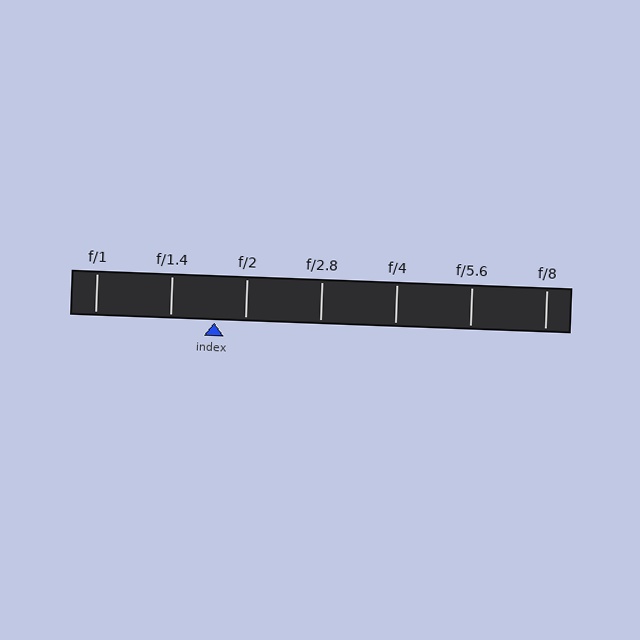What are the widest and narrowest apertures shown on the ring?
The widest aperture shown is f/1 and the narrowest is f/8.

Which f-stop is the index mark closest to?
The index mark is closest to f/2.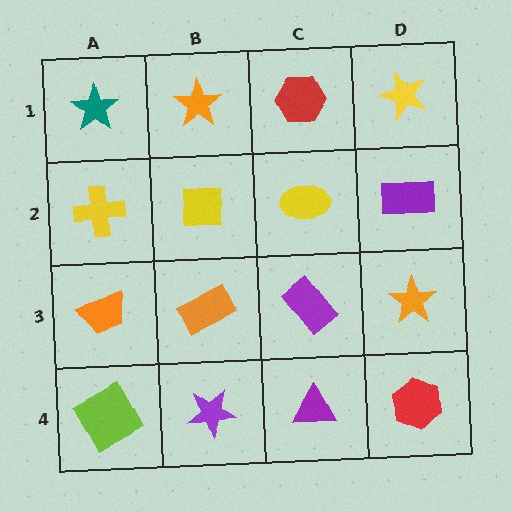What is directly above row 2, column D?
A yellow star.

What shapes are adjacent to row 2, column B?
An orange star (row 1, column B), an orange rectangle (row 3, column B), a yellow cross (row 2, column A), a yellow ellipse (row 2, column C).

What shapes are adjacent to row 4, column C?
A purple rectangle (row 3, column C), a purple star (row 4, column B), a red hexagon (row 4, column D).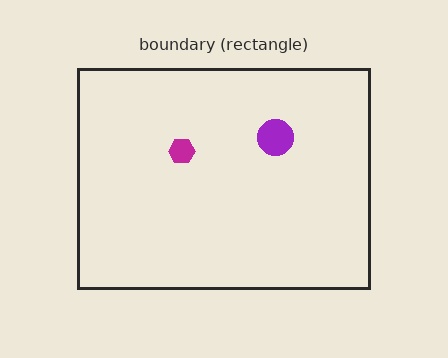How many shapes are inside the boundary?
2 inside, 0 outside.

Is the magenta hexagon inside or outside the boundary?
Inside.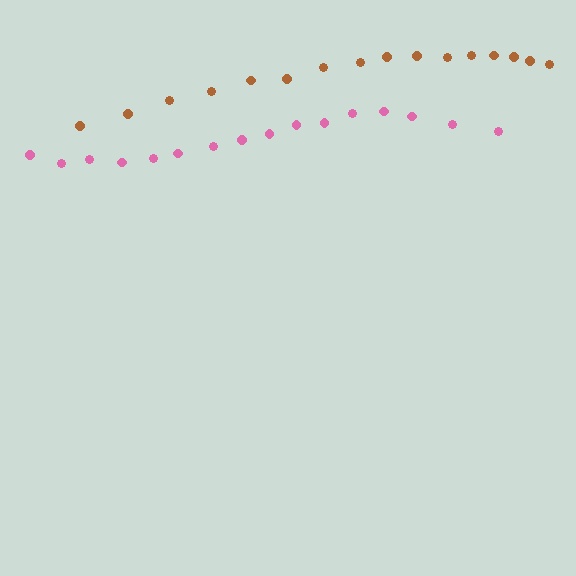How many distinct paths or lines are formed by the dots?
There are 2 distinct paths.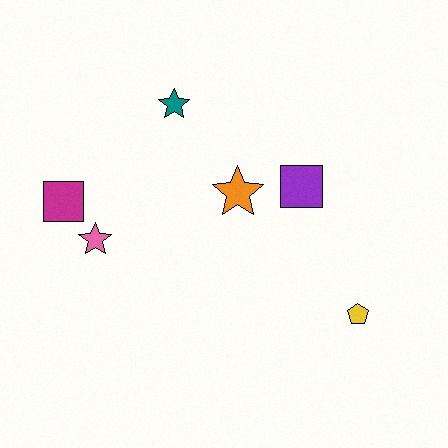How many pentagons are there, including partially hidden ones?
There is 1 pentagon.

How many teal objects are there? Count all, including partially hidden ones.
There is 1 teal object.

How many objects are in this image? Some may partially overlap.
There are 6 objects.